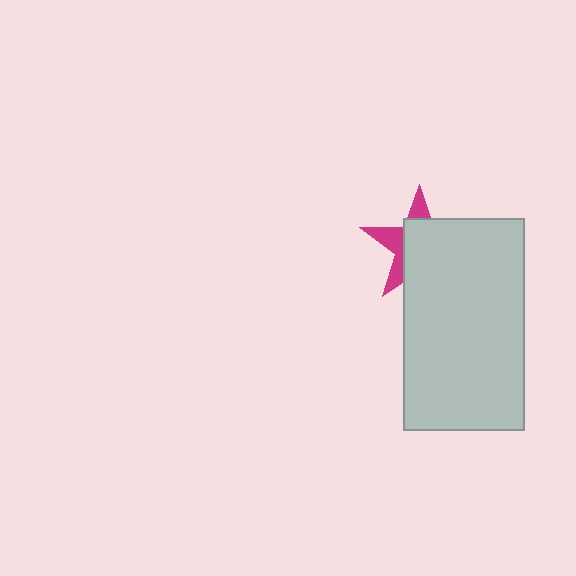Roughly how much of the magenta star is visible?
A small part of it is visible (roughly 35%).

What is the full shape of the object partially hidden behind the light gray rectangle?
The partially hidden object is a magenta star.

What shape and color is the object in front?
The object in front is a light gray rectangle.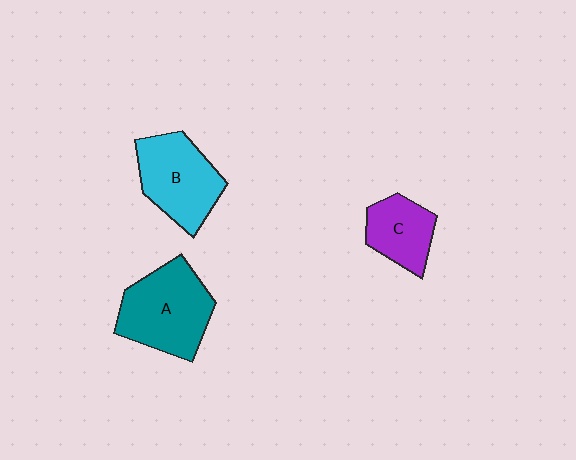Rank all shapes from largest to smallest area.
From largest to smallest: A (teal), B (cyan), C (purple).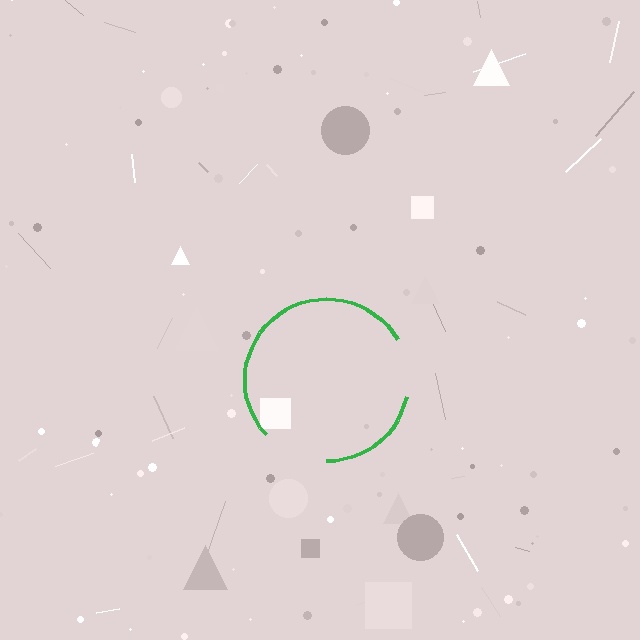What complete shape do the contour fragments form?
The contour fragments form a circle.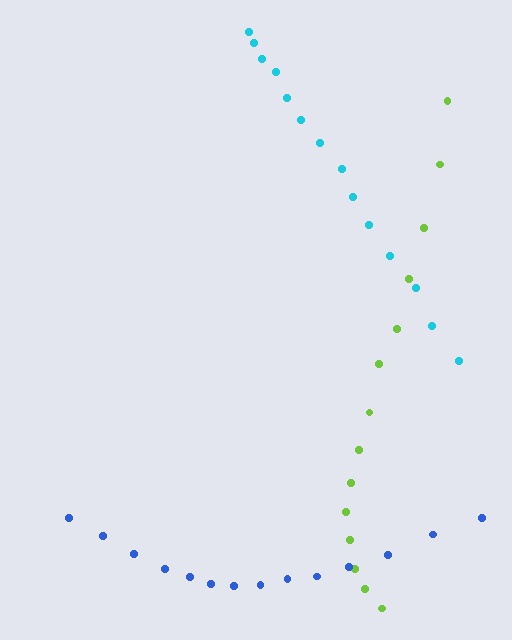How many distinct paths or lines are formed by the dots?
There are 3 distinct paths.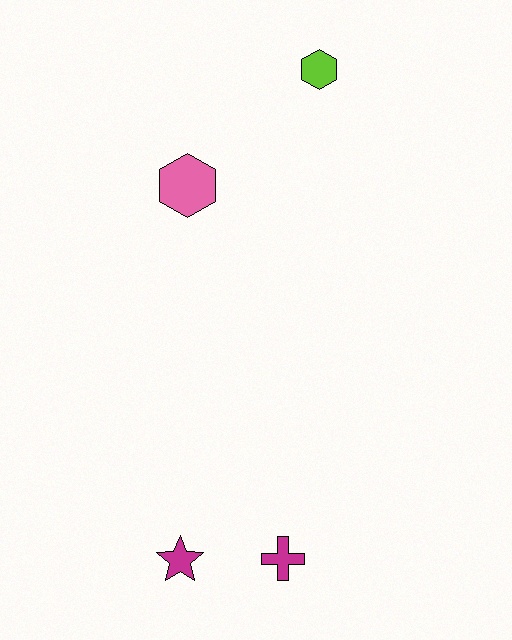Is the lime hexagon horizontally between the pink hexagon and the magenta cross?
No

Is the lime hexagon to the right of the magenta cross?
Yes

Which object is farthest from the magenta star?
The lime hexagon is farthest from the magenta star.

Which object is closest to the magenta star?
The magenta cross is closest to the magenta star.